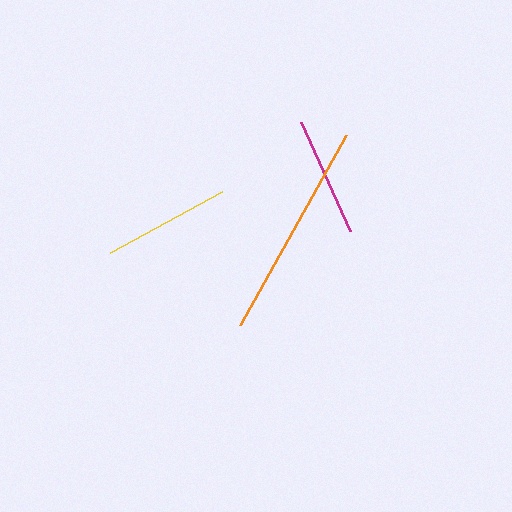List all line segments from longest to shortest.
From longest to shortest: orange, yellow, magenta.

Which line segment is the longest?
The orange line is the longest at approximately 217 pixels.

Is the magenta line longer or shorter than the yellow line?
The yellow line is longer than the magenta line.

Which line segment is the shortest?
The magenta line is the shortest at approximately 119 pixels.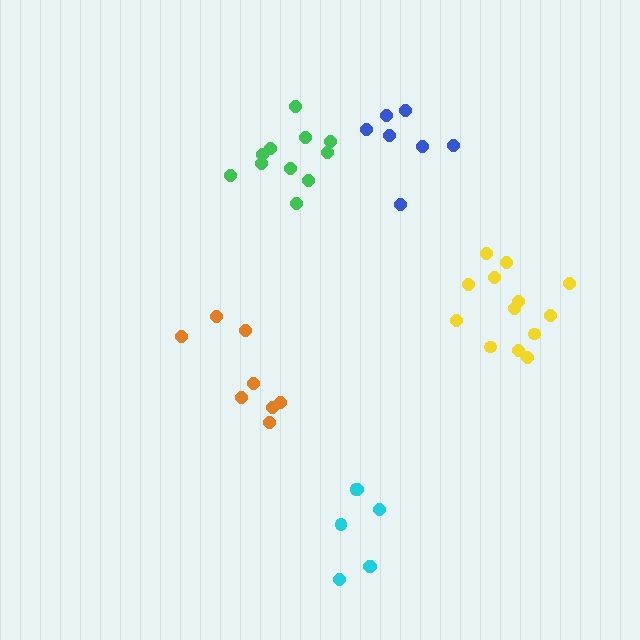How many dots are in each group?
Group 1: 7 dots, Group 2: 7 dots, Group 3: 11 dots, Group 4: 13 dots, Group 5: 8 dots (46 total).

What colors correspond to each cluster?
The clusters are colored: cyan, blue, green, yellow, orange.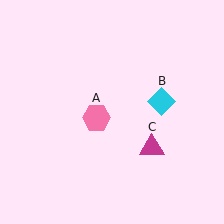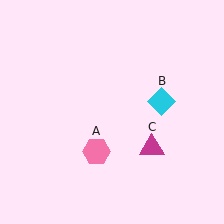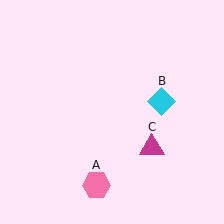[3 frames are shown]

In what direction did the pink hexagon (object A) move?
The pink hexagon (object A) moved down.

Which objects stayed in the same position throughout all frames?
Cyan diamond (object B) and magenta triangle (object C) remained stationary.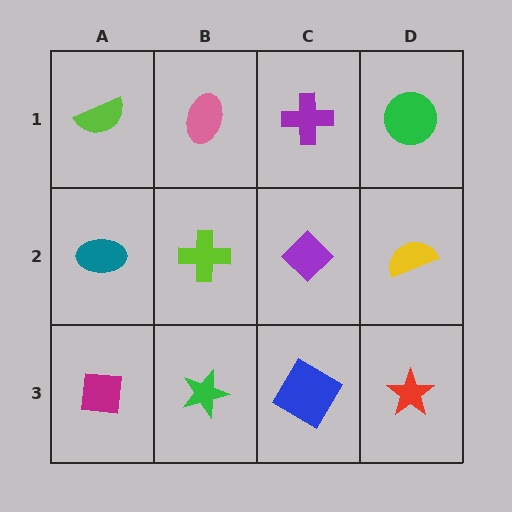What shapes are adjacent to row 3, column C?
A purple diamond (row 2, column C), a green star (row 3, column B), a red star (row 3, column D).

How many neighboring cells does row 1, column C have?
3.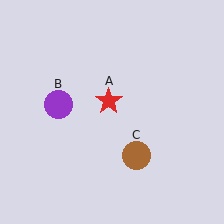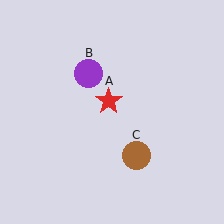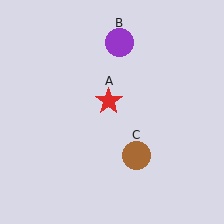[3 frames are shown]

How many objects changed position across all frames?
1 object changed position: purple circle (object B).